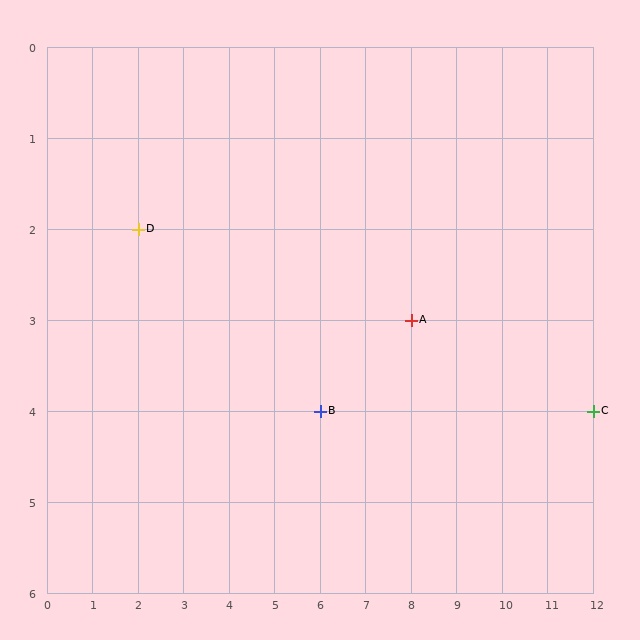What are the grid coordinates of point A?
Point A is at grid coordinates (8, 3).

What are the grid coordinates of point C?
Point C is at grid coordinates (12, 4).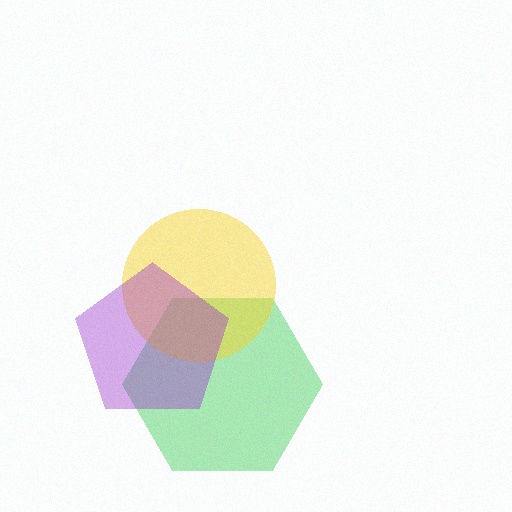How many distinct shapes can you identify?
There are 3 distinct shapes: a green hexagon, a yellow circle, a purple pentagon.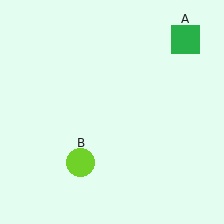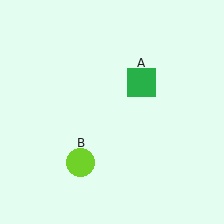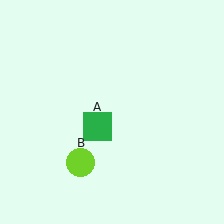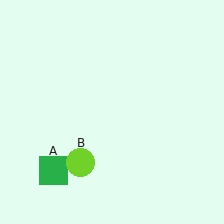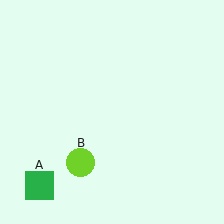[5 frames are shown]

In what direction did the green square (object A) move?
The green square (object A) moved down and to the left.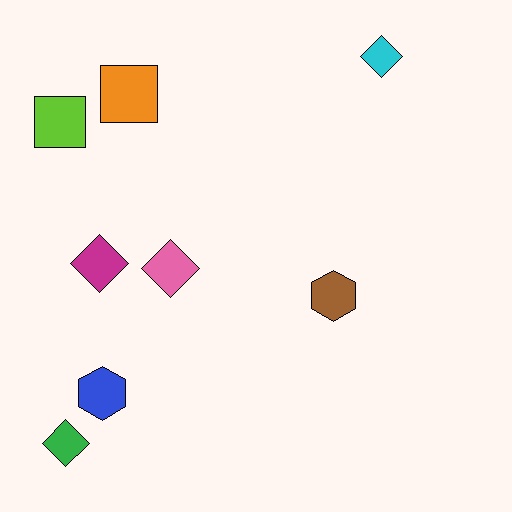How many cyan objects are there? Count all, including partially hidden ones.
There is 1 cyan object.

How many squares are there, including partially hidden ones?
There are 2 squares.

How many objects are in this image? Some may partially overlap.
There are 8 objects.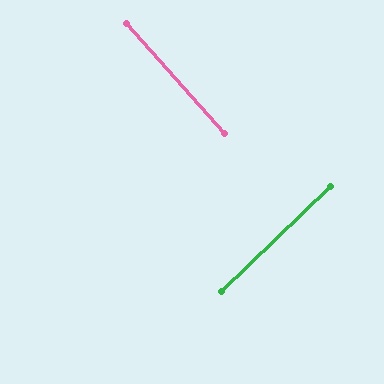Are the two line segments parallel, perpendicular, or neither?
Perpendicular — they meet at approximately 88°.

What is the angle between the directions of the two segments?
Approximately 88 degrees.